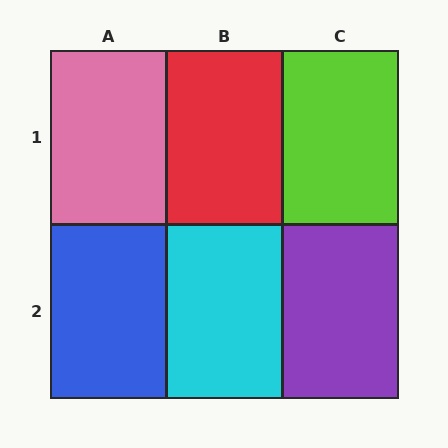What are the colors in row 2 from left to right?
Blue, cyan, purple.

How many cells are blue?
1 cell is blue.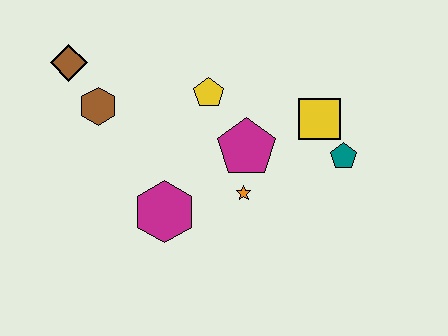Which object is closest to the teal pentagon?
The yellow square is closest to the teal pentagon.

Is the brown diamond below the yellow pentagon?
No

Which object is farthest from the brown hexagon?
The teal pentagon is farthest from the brown hexagon.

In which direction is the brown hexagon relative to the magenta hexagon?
The brown hexagon is above the magenta hexagon.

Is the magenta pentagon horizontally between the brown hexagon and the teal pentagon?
Yes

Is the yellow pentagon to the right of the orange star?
No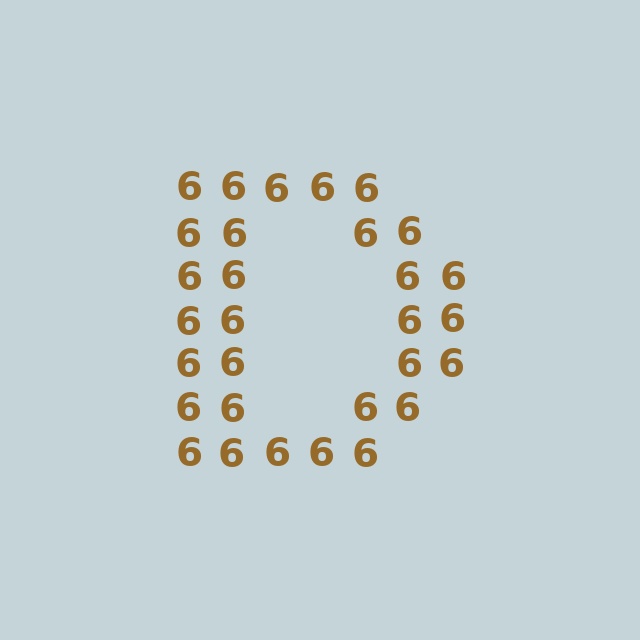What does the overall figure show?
The overall figure shows the letter D.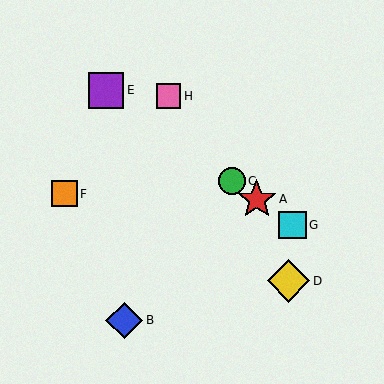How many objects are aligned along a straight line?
4 objects (A, C, E, G) are aligned along a straight line.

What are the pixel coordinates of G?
Object G is at (292, 225).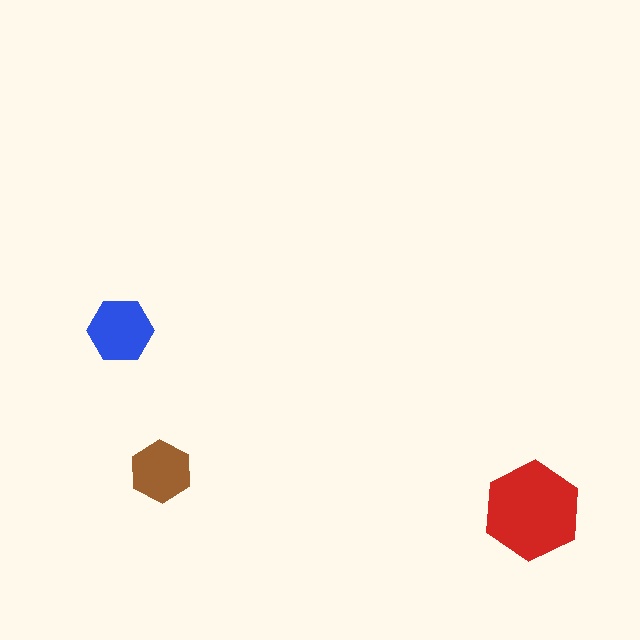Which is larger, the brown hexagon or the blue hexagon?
The blue one.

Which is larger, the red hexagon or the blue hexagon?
The red one.